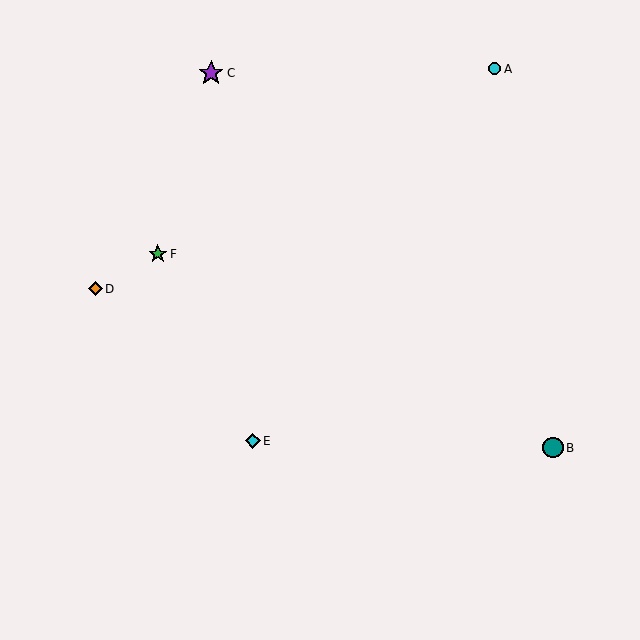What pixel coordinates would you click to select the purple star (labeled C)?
Click at (211, 73) to select the purple star C.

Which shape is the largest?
The purple star (labeled C) is the largest.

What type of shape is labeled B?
Shape B is a teal circle.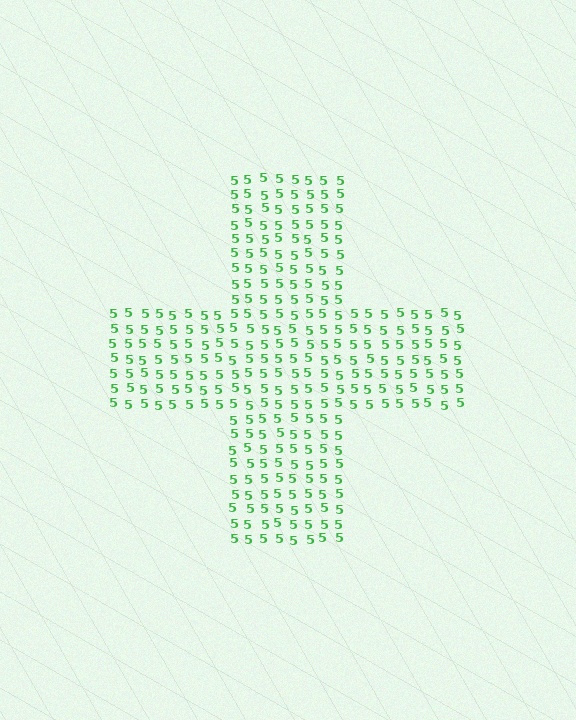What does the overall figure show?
The overall figure shows a cross.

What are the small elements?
The small elements are digit 5's.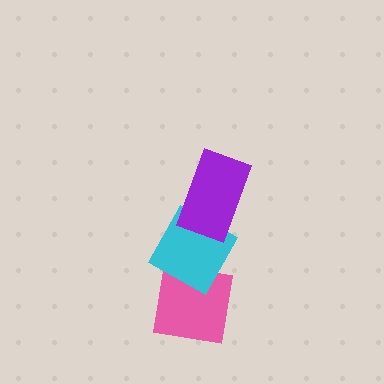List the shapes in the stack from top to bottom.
From top to bottom: the purple rectangle, the cyan diamond, the pink square.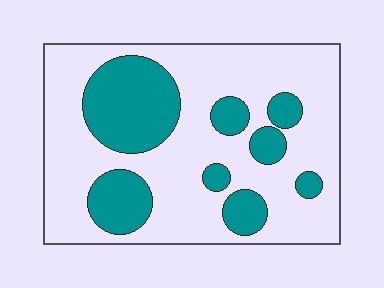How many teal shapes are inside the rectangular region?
8.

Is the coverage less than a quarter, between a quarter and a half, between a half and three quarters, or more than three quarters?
Between a quarter and a half.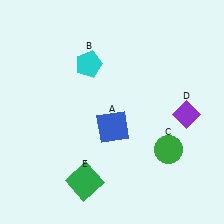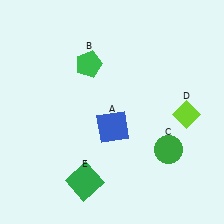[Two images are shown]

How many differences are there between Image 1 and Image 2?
There are 2 differences between the two images.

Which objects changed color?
B changed from cyan to green. D changed from purple to lime.